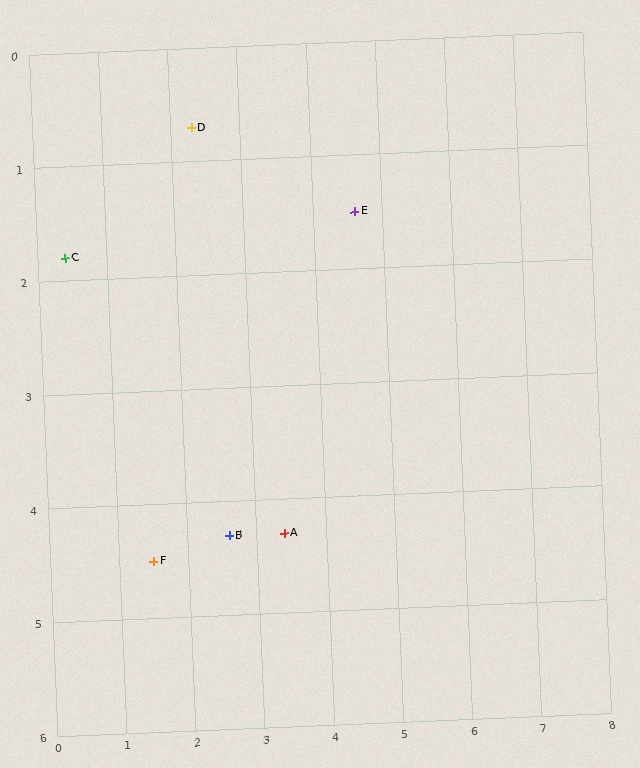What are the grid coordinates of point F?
Point F is at approximately (1.5, 4.5).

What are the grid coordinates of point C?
Point C is at approximately (0.4, 1.8).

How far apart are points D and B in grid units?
Points D and B are about 3.6 grid units apart.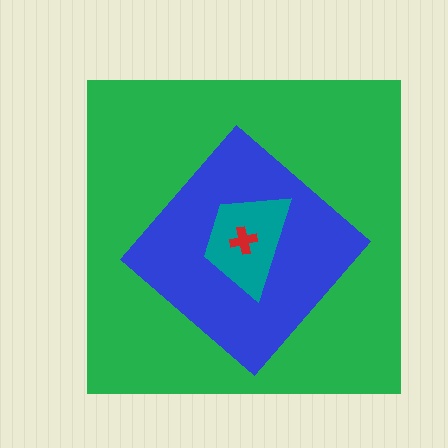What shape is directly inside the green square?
The blue diamond.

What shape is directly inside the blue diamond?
The teal trapezoid.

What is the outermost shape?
The green square.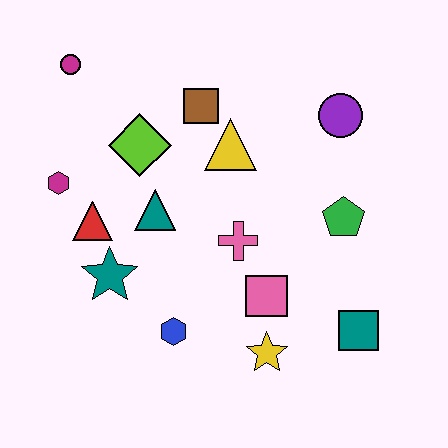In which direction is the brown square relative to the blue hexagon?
The brown square is above the blue hexagon.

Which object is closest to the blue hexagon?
The teal star is closest to the blue hexagon.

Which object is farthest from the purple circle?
The magenta hexagon is farthest from the purple circle.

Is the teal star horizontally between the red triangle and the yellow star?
Yes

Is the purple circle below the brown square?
Yes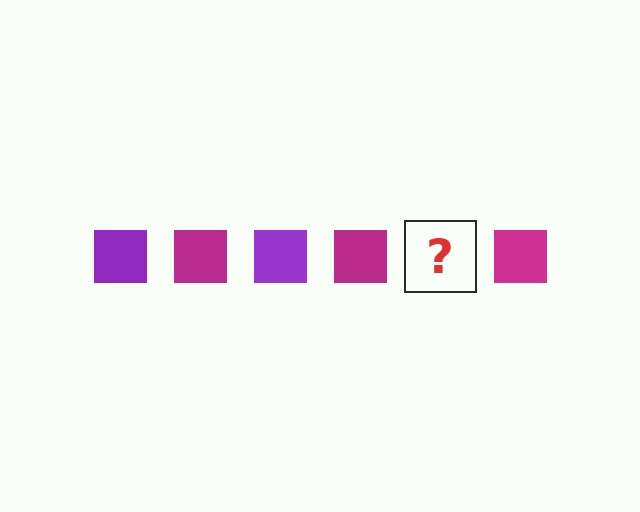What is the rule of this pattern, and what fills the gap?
The rule is that the pattern cycles through purple, magenta squares. The gap should be filled with a purple square.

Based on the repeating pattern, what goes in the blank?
The blank should be a purple square.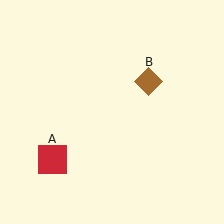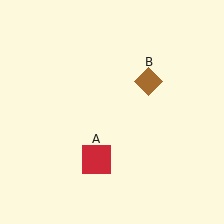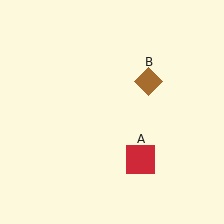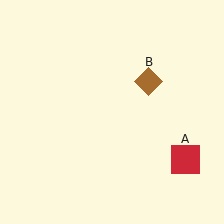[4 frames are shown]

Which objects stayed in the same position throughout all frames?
Brown diamond (object B) remained stationary.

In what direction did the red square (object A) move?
The red square (object A) moved right.